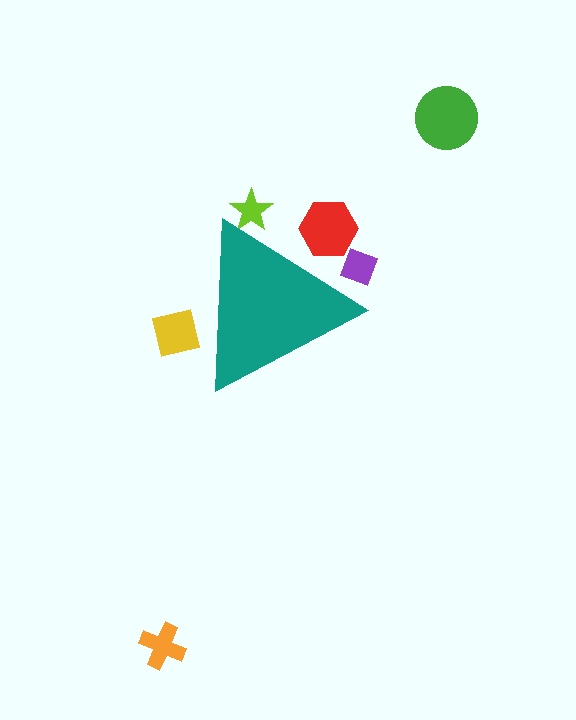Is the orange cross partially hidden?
No, the orange cross is fully visible.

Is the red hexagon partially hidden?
Yes, the red hexagon is partially hidden behind the teal triangle.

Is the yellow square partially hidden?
Yes, the yellow square is partially hidden behind the teal triangle.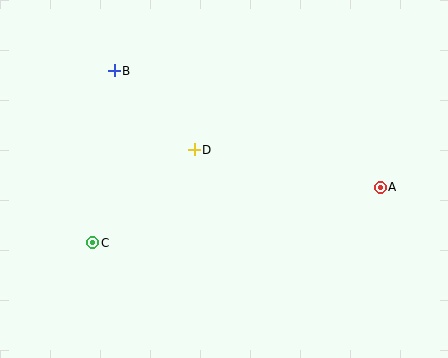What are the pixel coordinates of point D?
Point D is at (194, 150).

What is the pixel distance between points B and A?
The distance between B and A is 290 pixels.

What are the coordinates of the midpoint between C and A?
The midpoint between C and A is at (237, 215).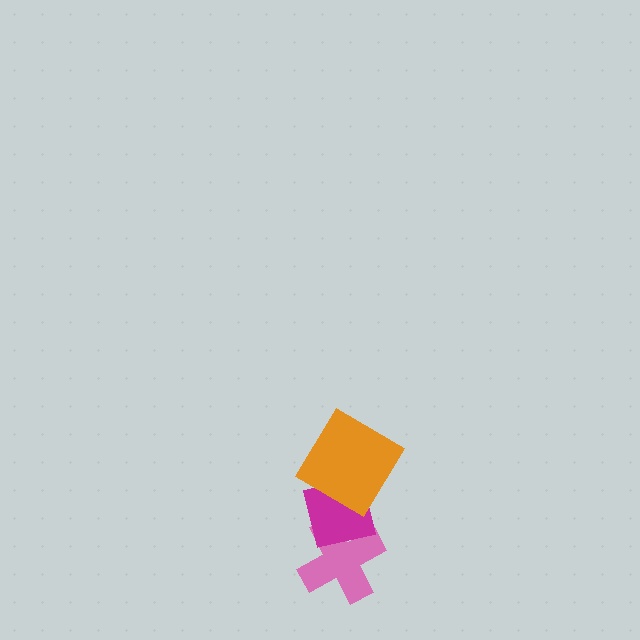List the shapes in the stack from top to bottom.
From top to bottom: the orange diamond, the magenta square, the pink cross.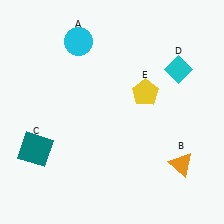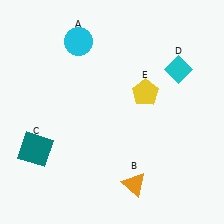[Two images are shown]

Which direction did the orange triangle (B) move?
The orange triangle (B) moved left.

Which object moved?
The orange triangle (B) moved left.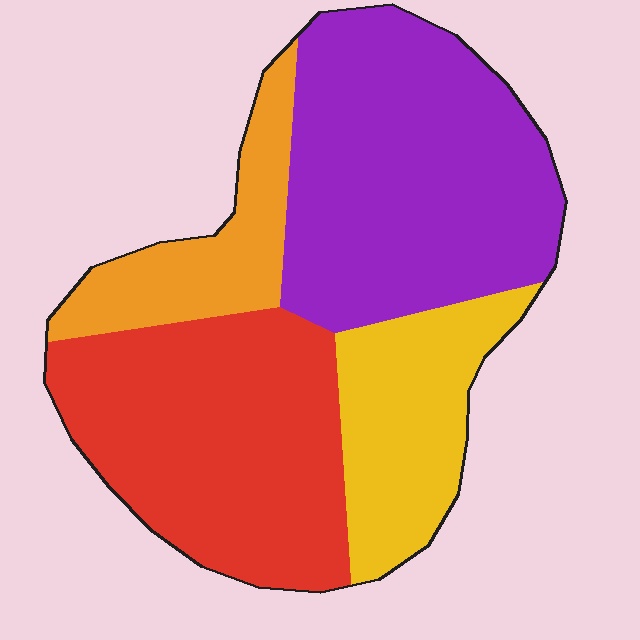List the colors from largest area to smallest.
From largest to smallest: purple, red, yellow, orange.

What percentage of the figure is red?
Red takes up between a sixth and a third of the figure.